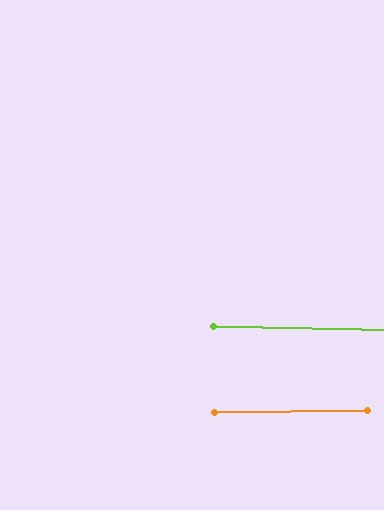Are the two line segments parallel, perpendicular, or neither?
Parallel — their directions differ by only 1.5°.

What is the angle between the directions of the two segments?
Approximately 1 degree.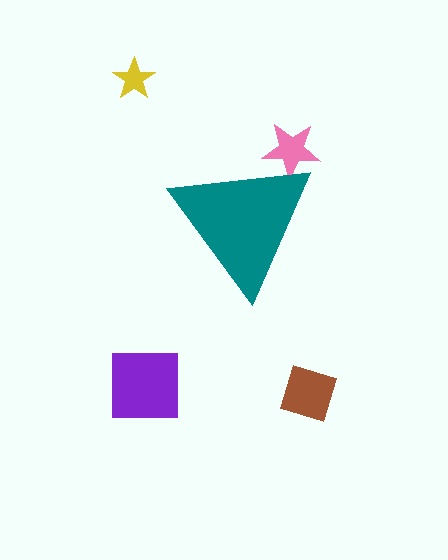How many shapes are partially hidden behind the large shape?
1 shape is partially hidden.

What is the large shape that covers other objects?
A teal triangle.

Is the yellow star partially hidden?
No, the yellow star is fully visible.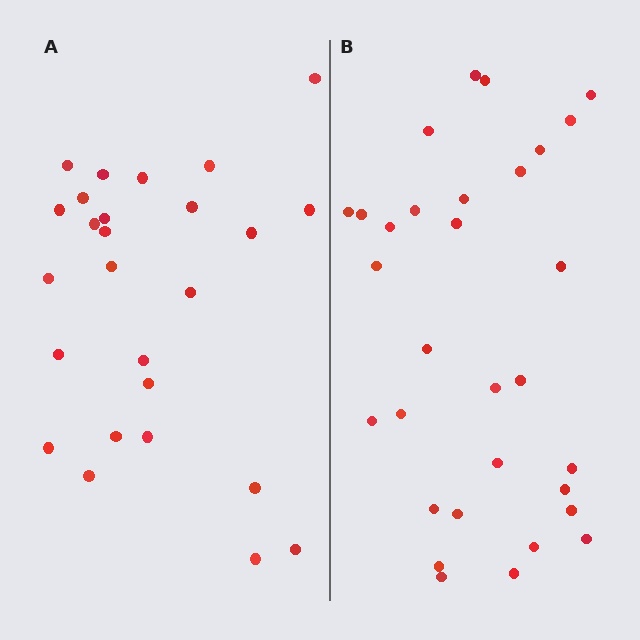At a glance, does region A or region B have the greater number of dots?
Region B (the right region) has more dots.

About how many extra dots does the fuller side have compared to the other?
Region B has about 5 more dots than region A.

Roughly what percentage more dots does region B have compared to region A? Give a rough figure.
About 20% more.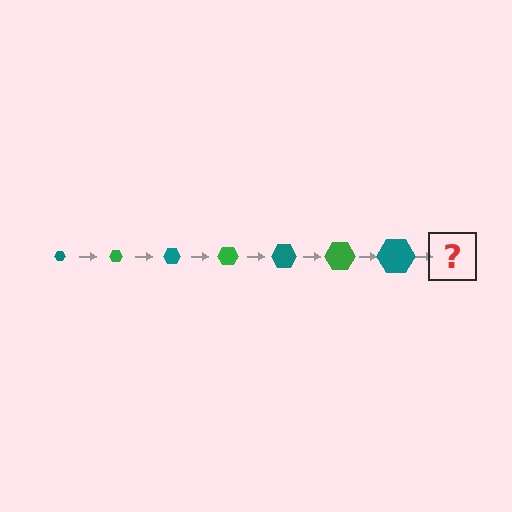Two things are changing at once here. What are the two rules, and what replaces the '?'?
The two rules are that the hexagon grows larger each step and the color cycles through teal and green. The '?' should be a green hexagon, larger than the previous one.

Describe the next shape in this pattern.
It should be a green hexagon, larger than the previous one.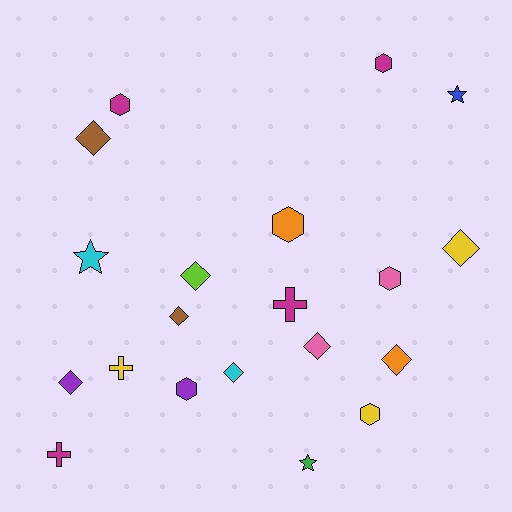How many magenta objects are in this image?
There are 4 magenta objects.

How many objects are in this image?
There are 20 objects.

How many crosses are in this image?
There are 3 crosses.